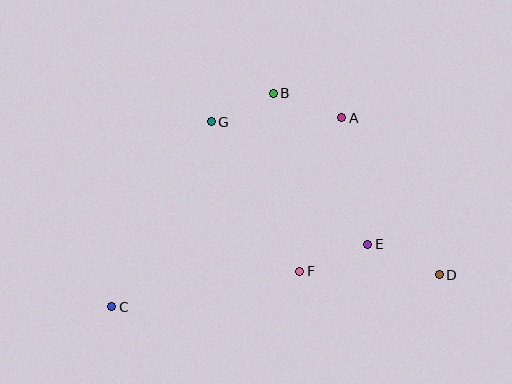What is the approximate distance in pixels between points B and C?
The distance between B and C is approximately 268 pixels.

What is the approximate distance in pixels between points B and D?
The distance between B and D is approximately 246 pixels.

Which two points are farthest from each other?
Points C and D are farthest from each other.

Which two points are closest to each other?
Points B and G are closest to each other.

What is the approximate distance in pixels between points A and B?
The distance between A and B is approximately 73 pixels.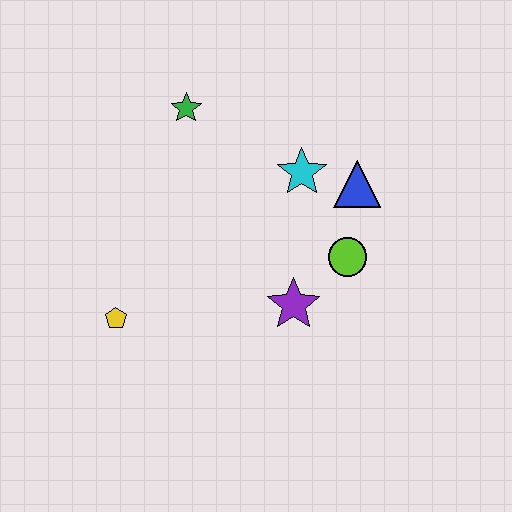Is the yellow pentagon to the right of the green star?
No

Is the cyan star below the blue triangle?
No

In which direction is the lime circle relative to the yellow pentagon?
The lime circle is to the right of the yellow pentagon.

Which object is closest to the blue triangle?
The cyan star is closest to the blue triangle.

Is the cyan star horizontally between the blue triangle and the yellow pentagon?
Yes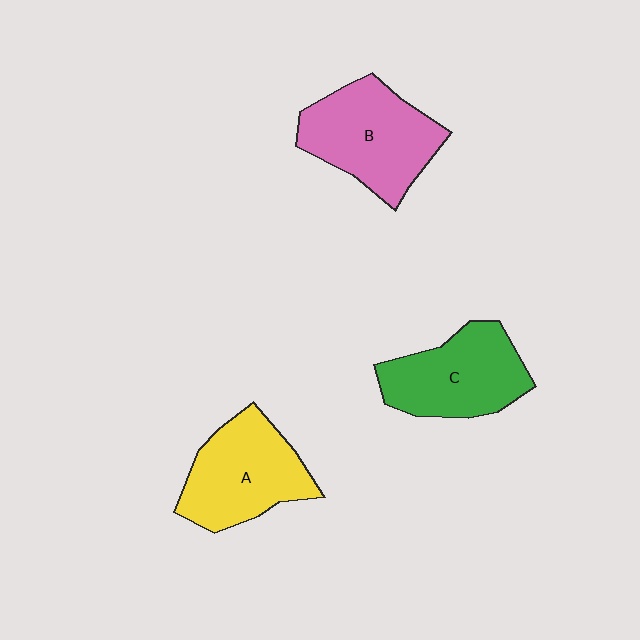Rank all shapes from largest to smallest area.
From largest to smallest: B (pink), A (yellow), C (green).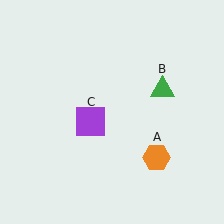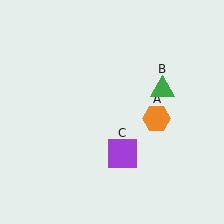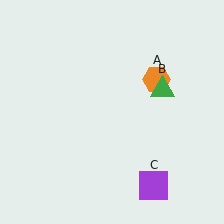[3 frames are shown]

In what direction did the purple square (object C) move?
The purple square (object C) moved down and to the right.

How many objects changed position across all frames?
2 objects changed position: orange hexagon (object A), purple square (object C).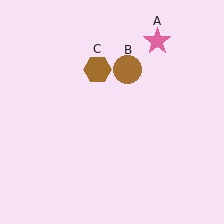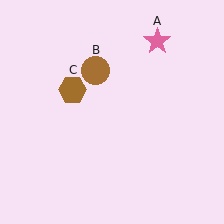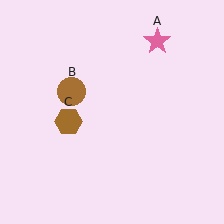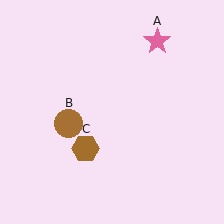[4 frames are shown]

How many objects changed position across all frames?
2 objects changed position: brown circle (object B), brown hexagon (object C).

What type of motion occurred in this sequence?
The brown circle (object B), brown hexagon (object C) rotated counterclockwise around the center of the scene.